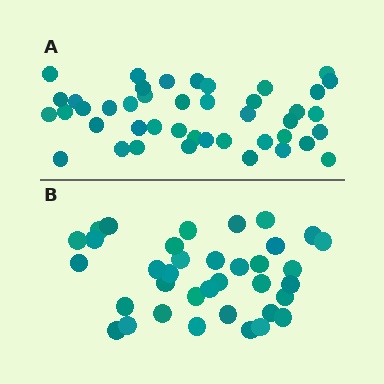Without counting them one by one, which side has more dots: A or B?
Region A (the top region) has more dots.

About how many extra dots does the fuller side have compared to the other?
Region A has roughly 8 or so more dots than region B.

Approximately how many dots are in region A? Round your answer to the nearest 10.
About 40 dots. (The exact count is 43, which rounds to 40.)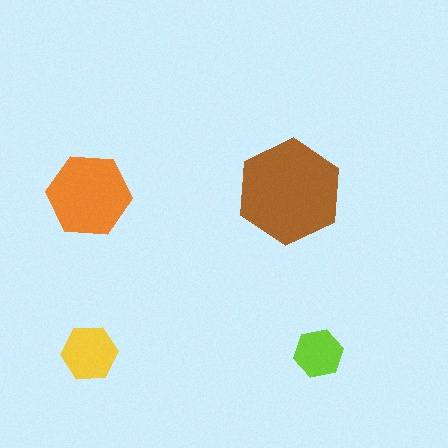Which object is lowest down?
The lime hexagon is bottommost.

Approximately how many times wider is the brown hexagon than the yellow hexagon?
About 2 times wider.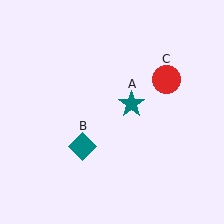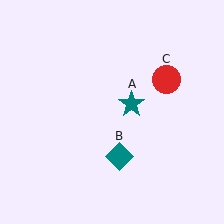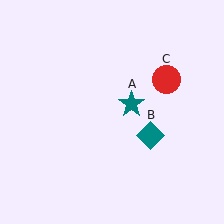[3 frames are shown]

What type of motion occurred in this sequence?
The teal diamond (object B) rotated counterclockwise around the center of the scene.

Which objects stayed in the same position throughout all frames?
Teal star (object A) and red circle (object C) remained stationary.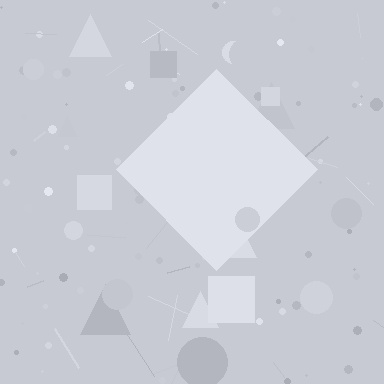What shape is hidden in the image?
A diamond is hidden in the image.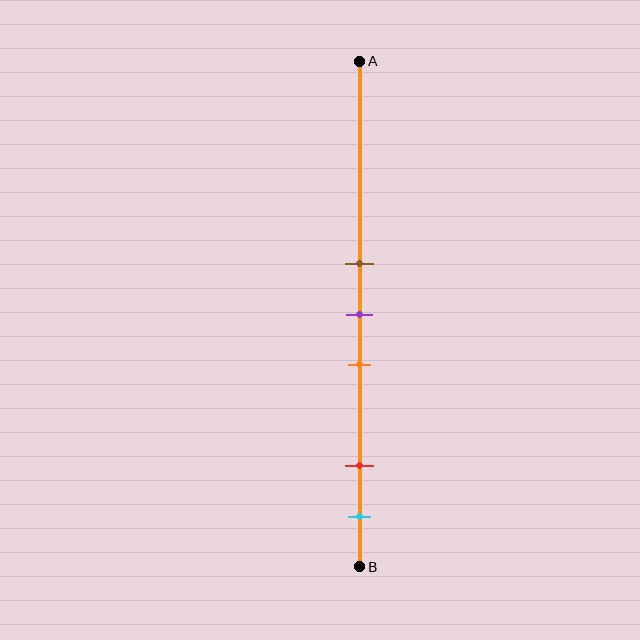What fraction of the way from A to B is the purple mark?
The purple mark is approximately 50% (0.5) of the way from A to B.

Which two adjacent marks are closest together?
The brown and purple marks are the closest adjacent pair.